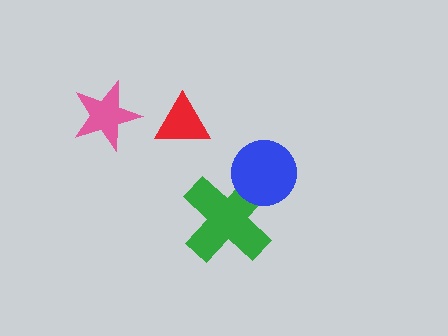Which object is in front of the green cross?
The blue circle is in front of the green cross.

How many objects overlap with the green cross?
1 object overlaps with the green cross.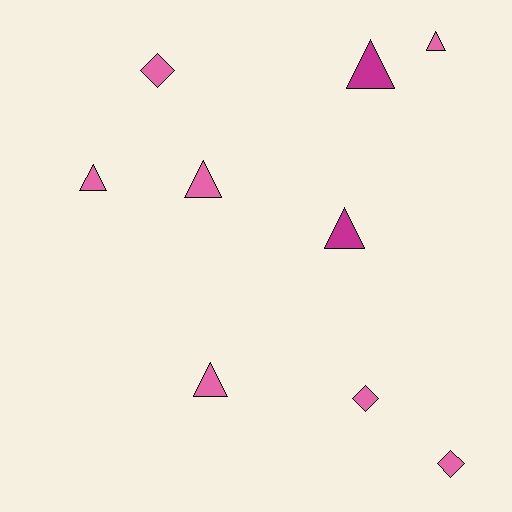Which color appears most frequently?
Pink, with 7 objects.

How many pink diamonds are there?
There are 3 pink diamonds.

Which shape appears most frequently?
Triangle, with 6 objects.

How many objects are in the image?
There are 9 objects.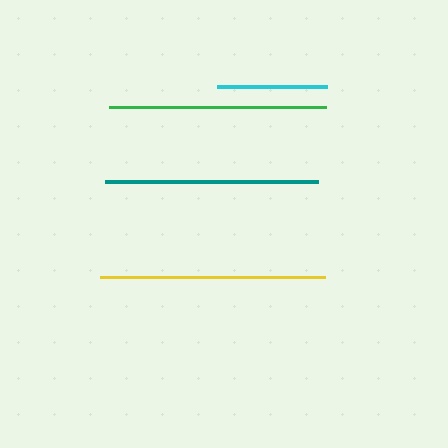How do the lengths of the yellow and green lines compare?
The yellow and green lines are approximately the same length.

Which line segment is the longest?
The yellow line is the longest at approximately 225 pixels.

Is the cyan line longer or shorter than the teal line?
The teal line is longer than the cyan line.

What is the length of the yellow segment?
The yellow segment is approximately 225 pixels long.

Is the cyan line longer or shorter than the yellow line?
The yellow line is longer than the cyan line.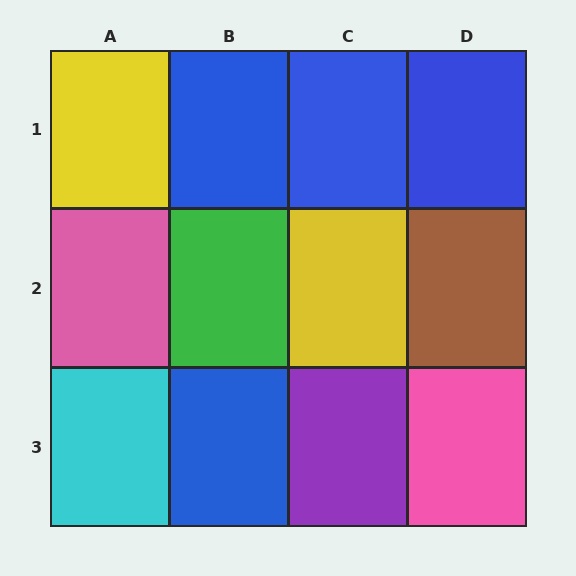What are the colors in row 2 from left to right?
Pink, green, yellow, brown.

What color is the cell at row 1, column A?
Yellow.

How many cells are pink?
2 cells are pink.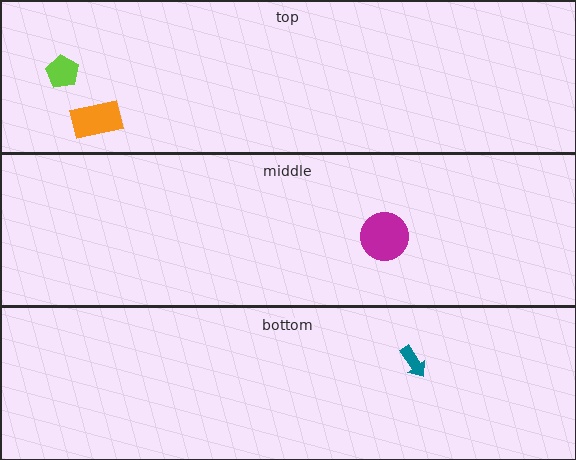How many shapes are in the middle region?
1.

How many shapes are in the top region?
2.